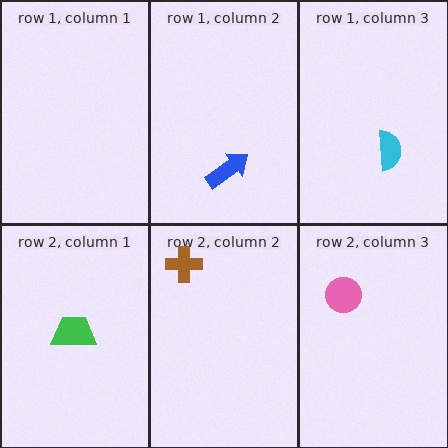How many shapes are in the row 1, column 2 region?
1.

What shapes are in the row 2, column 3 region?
The pink circle.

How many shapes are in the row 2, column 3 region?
1.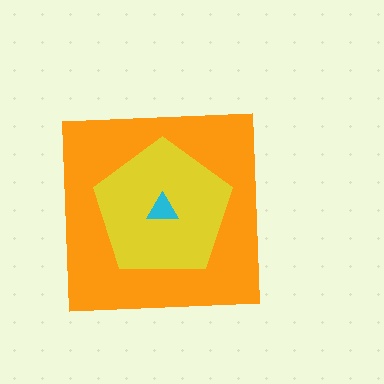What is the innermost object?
The cyan triangle.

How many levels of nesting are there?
3.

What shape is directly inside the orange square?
The yellow pentagon.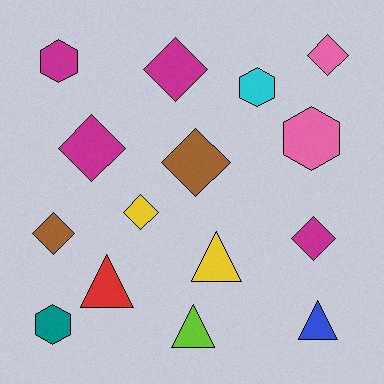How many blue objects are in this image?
There is 1 blue object.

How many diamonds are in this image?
There are 7 diamonds.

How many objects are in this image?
There are 15 objects.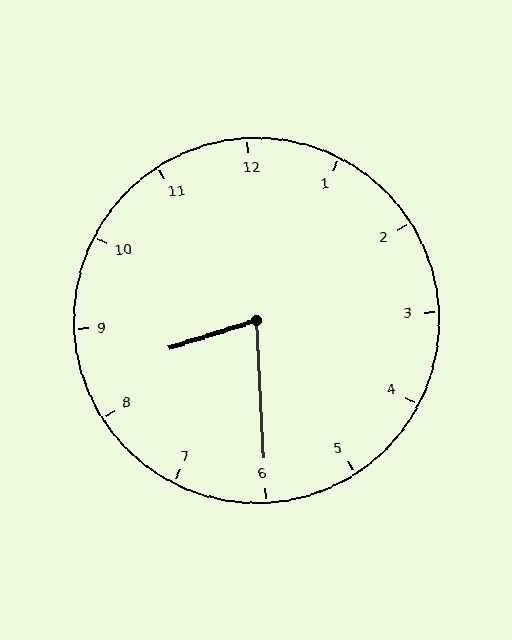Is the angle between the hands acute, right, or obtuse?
It is acute.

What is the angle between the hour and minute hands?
Approximately 75 degrees.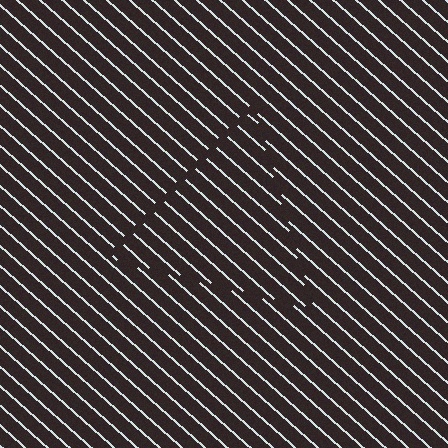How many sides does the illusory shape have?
3 sides — the line-ends trace a triangle.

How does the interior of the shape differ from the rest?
The interior of the shape contains the same grating, shifted by half a period — the contour is defined by the phase discontinuity where line-ends from the inner and outer gratings abut.